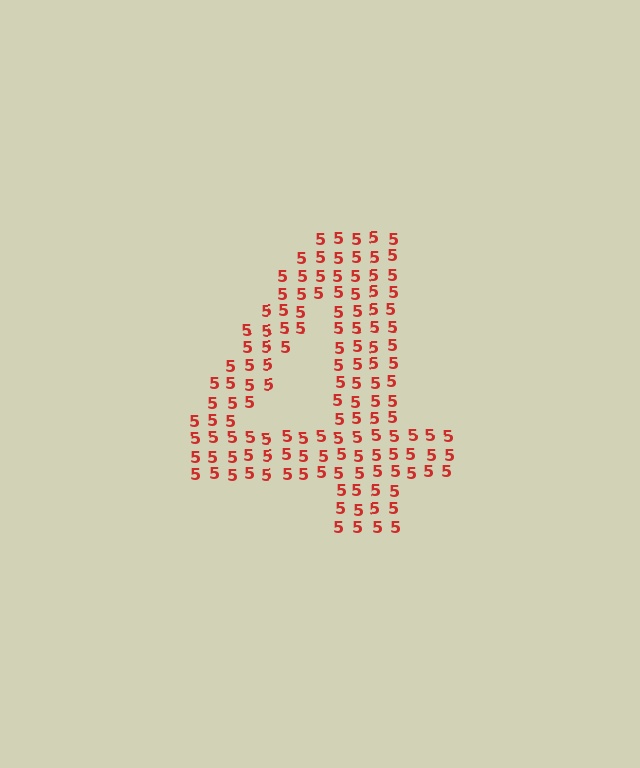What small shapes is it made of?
It is made of small digit 5's.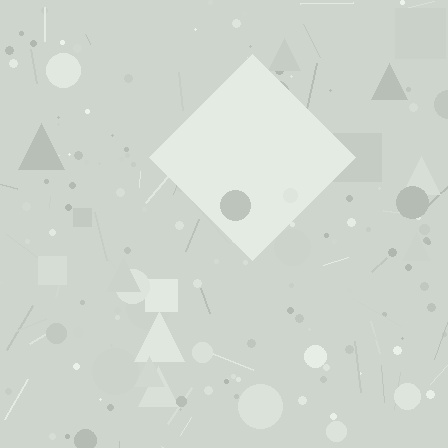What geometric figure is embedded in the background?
A diamond is embedded in the background.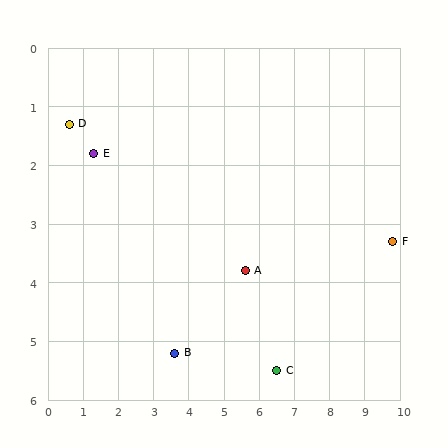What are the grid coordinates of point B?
Point B is at approximately (3.6, 5.2).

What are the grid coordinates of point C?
Point C is at approximately (6.5, 5.5).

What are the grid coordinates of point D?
Point D is at approximately (0.6, 1.3).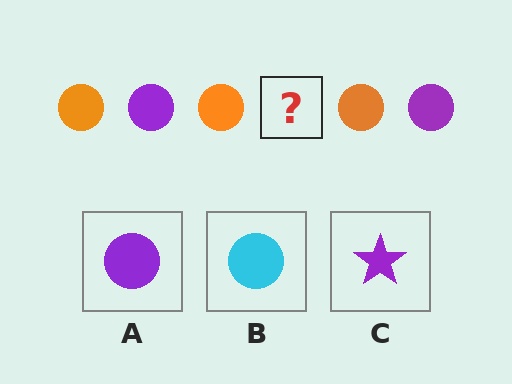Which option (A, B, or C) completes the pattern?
A.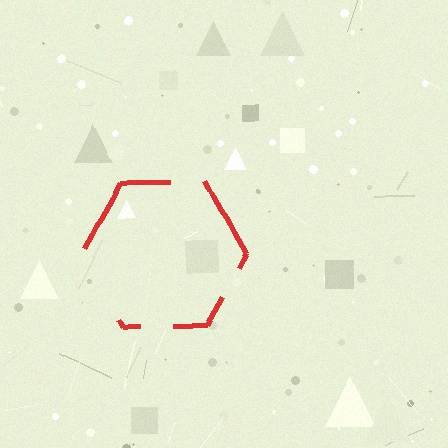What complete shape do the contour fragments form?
The contour fragments form a hexagon.